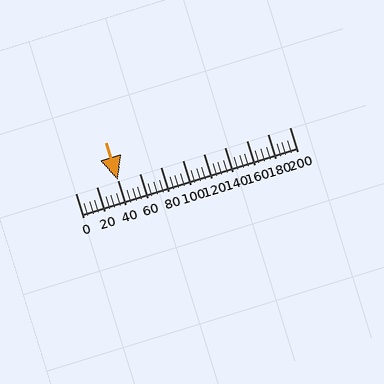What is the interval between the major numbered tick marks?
The major tick marks are spaced 20 units apart.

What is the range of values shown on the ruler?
The ruler shows values from 0 to 200.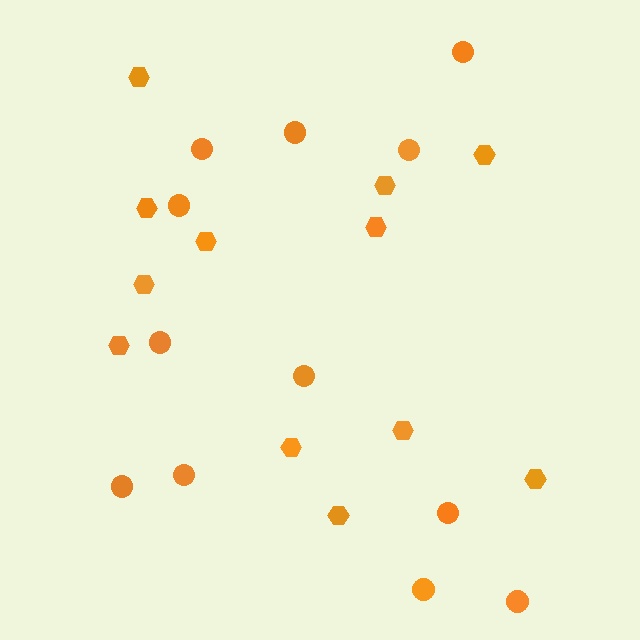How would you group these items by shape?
There are 2 groups: one group of circles (12) and one group of hexagons (12).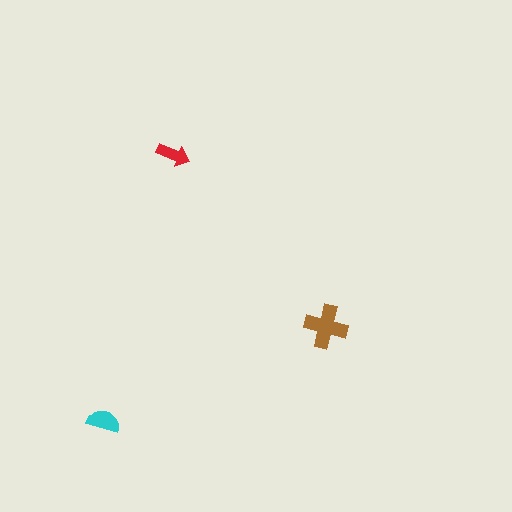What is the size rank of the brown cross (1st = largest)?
1st.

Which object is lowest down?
The cyan semicircle is bottommost.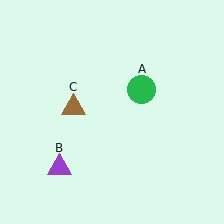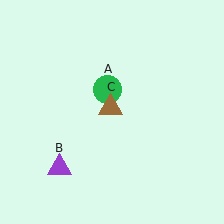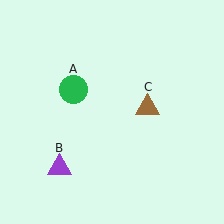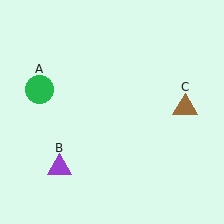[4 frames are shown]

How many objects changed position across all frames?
2 objects changed position: green circle (object A), brown triangle (object C).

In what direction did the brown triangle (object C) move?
The brown triangle (object C) moved right.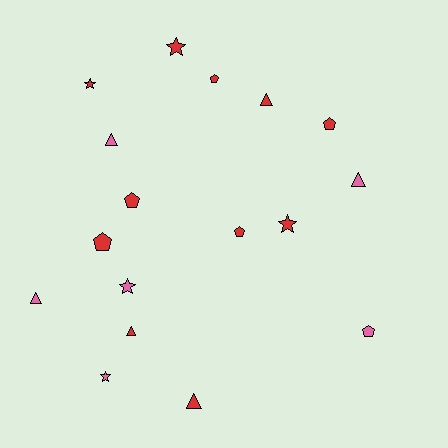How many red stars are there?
There are 3 red stars.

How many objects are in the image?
There are 17 objects.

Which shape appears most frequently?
Triangle, with 6 objects.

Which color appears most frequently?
Red, with 11 objects.